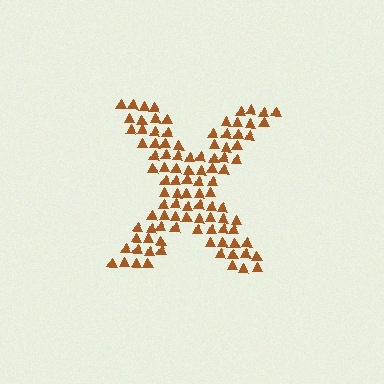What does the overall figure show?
The overall figure shows the letter X.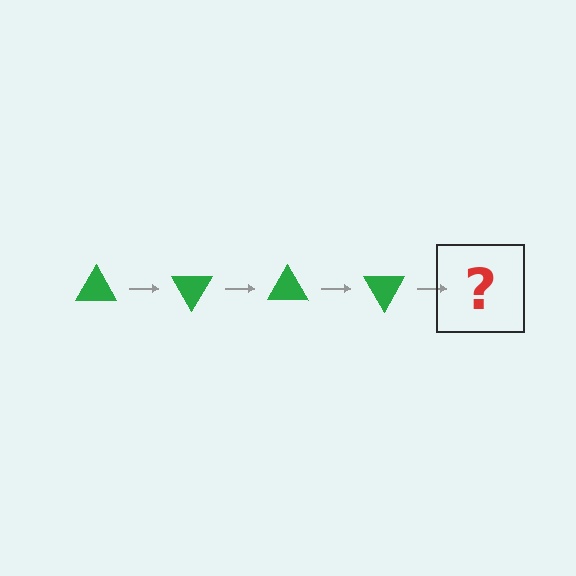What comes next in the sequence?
The next element should be a green triangle rotated 240 degrees.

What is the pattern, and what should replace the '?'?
The pattern is that the triangle rotates 60 degrees each step. The '?' should be a green triangle rotated 240 degrees.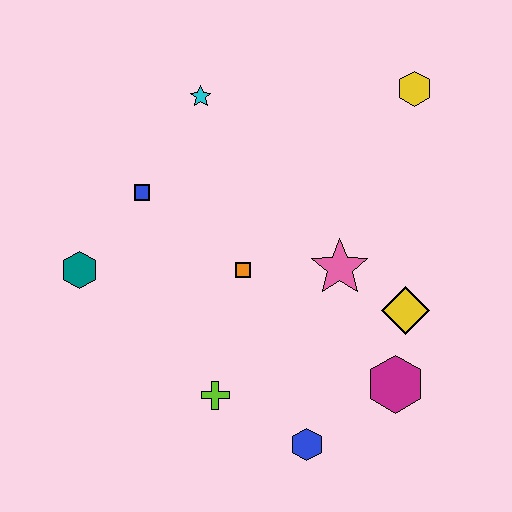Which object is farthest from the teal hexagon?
The yellow hexagon is farthest from the teal hexagon.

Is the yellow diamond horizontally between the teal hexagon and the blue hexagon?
No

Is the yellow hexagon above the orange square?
Yes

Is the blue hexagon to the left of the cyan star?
No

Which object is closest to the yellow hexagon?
The pink star is closest to the yellow hexagon.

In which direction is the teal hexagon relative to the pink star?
The teal hexagon is to the left of the pink star.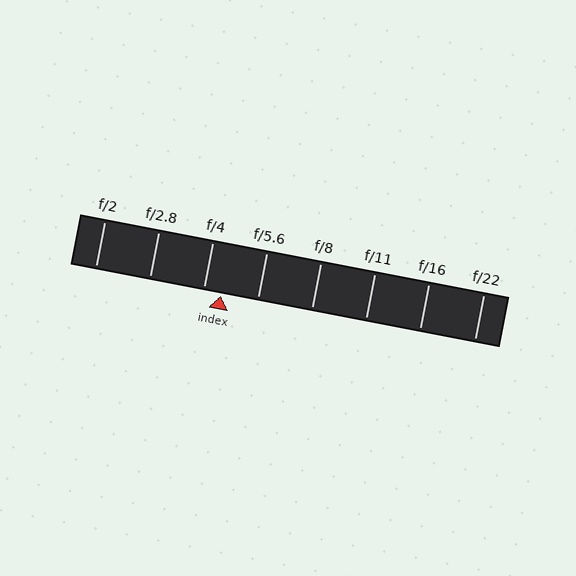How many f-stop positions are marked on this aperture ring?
There are 8 f-stop positions marked.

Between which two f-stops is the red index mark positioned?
The index mark is between f/4 and f/5.6.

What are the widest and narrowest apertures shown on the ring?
The widest aperture shown is f/2 and the narrowest is f/22.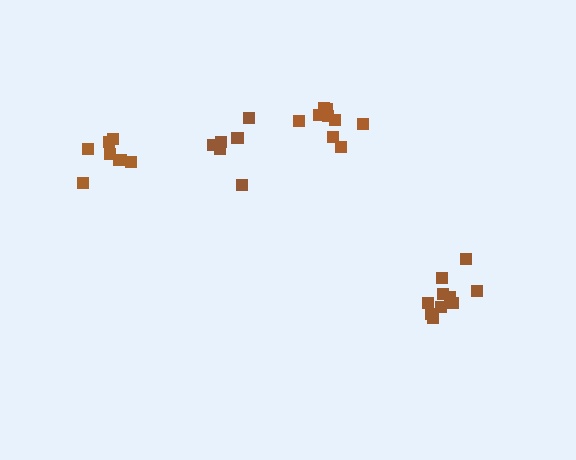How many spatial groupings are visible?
There are 4 spatial groupings.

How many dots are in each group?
Group 1: 10 dots, Group 2: 9 dots, Group 3: 6 dots, Group 4: 8 dots (33 total).